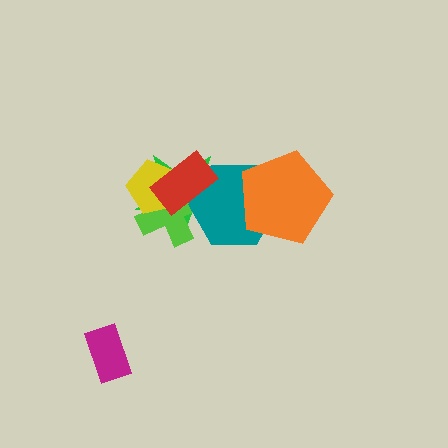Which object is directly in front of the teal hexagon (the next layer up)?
The red rectangle is directly in front of the teal hexagon.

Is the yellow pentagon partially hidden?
Yes, it is partially covered by another shape.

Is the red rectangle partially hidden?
No, no other shape covers it.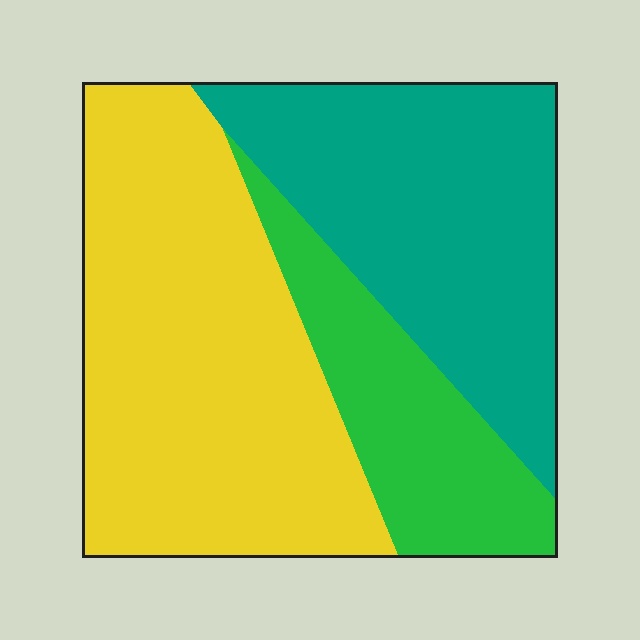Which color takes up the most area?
Yellow, at roughly 45%.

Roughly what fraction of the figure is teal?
Teal covers roughly 35% of the figure.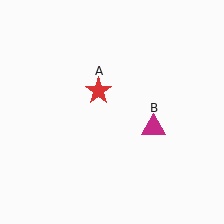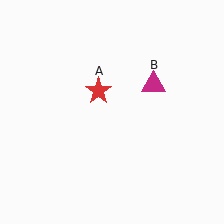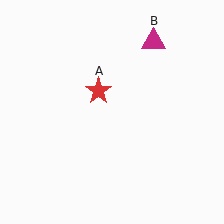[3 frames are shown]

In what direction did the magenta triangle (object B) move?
The magenta triangle (object B) moved up.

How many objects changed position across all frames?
1 object changed position: magenta triangle (object B).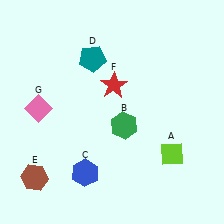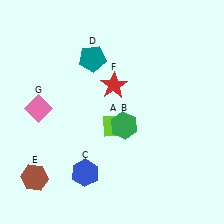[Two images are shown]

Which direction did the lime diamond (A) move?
The lime diamond (A) moved left.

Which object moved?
The lime diamond (A) moved left.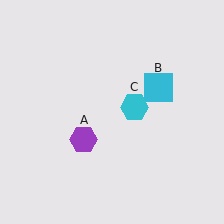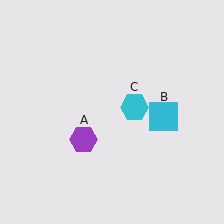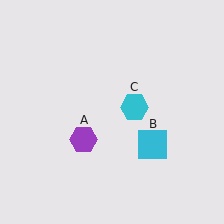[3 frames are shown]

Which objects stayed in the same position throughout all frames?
Purple hexagon (object A) and cyan hexagon (object C) remained stationary.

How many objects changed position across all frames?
1 object changed position: cyan square (object B).